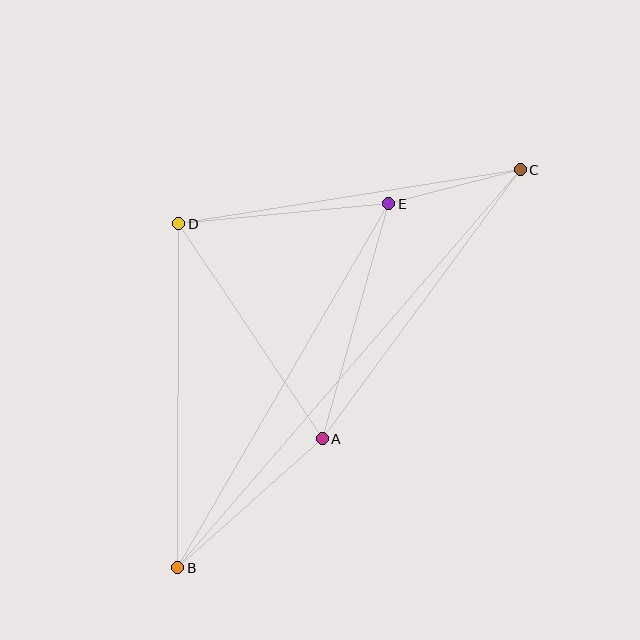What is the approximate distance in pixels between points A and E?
The distance between A and E is approximately 244 pixels.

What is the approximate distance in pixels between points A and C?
The distance between A and C is approximately 334 pixels.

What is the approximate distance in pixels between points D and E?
The distance between D and E is approximately 211 pixels.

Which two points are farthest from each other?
Points B and C are farthest from each other.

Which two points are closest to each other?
Points C and E are closest to each other.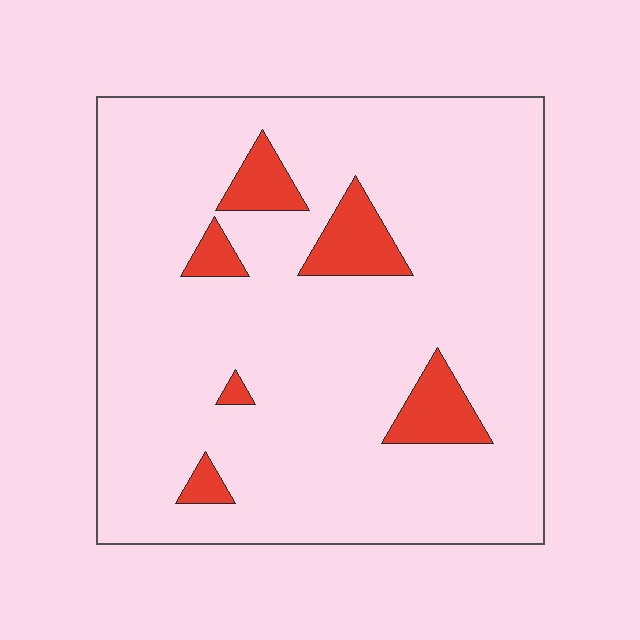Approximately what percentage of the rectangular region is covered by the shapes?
Approximately 10%.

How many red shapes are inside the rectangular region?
6.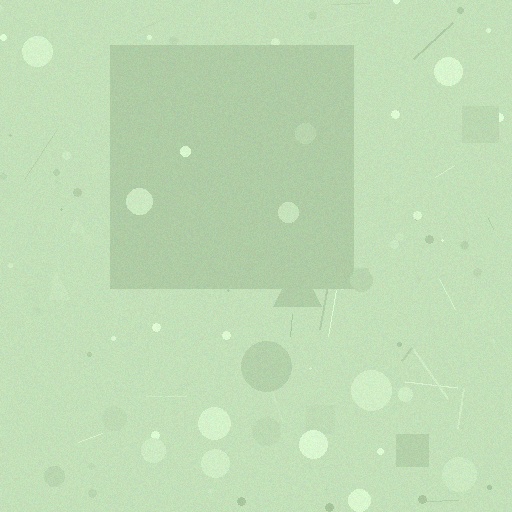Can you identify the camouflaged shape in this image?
The camouflaged shape is a square.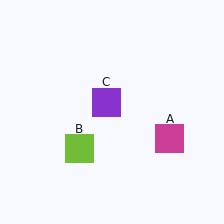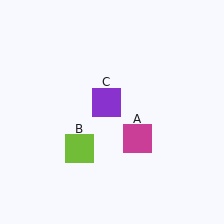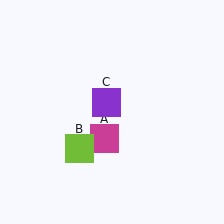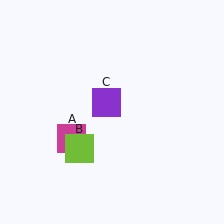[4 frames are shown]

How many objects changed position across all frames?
1 object changed position: magenta square (object A).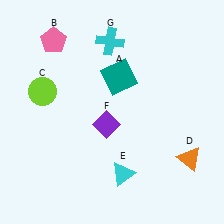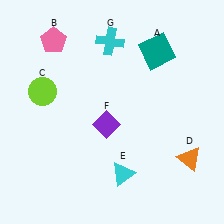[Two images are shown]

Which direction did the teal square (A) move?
The teal square (A) moved right.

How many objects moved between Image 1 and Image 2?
1 object moved between the two images.